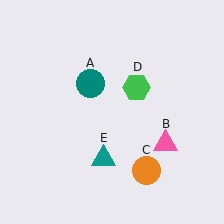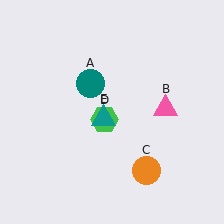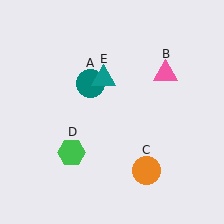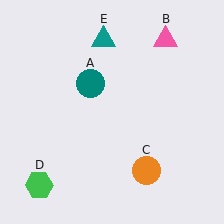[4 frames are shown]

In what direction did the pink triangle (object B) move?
The pink triangle (object B) moved up.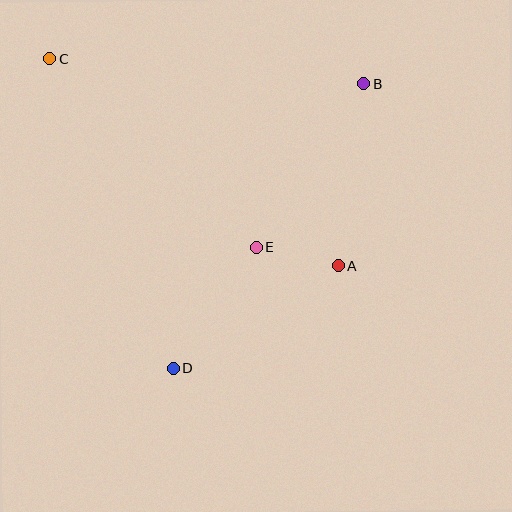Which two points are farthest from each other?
Points A and C are farthest from each other.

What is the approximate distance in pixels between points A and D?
The distance between A and D is approximately 194 pixels.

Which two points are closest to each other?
Points A and E are closest to each other.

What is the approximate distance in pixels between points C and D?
The distance between C and D is approximately 333 pixels.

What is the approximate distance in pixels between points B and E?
The distance between B and E is approximately 196 pixels.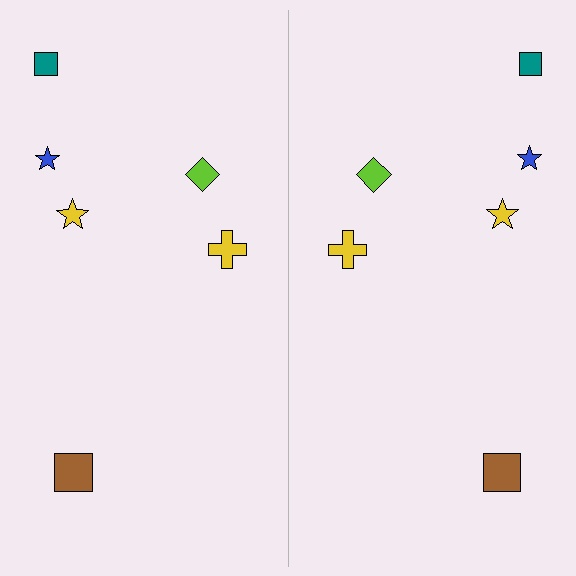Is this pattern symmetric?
Yes, this pattern has bilateral (reflection) symmetry.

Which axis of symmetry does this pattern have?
The pattern has a vertical axis of symmetry running through the center of the image.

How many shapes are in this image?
There are 12 shapes in this image.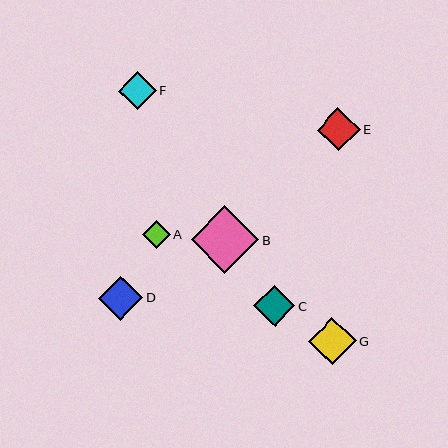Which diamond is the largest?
Diamond B is the largest with a size of approximately 67 pixels.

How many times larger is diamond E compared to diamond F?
Diamond E is approximately 1.1 times the size of diamond F.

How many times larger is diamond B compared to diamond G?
Diamond B is approximately 1.4 times the size of diamond G.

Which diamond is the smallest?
Diamond A is the smallest with a size of approximately 27 pixels.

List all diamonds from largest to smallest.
From largest to smallest: B, G, D, E, C, F, A.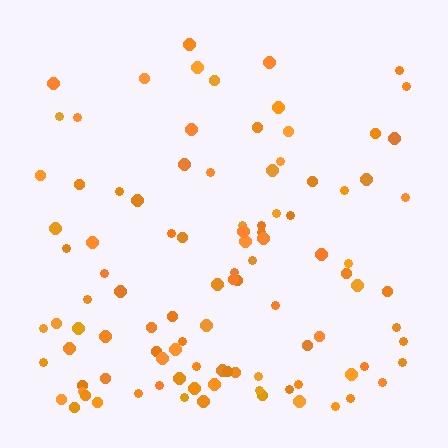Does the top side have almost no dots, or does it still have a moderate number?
Still a moderate number, just noticeably fewer than the bottom.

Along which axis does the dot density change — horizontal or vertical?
Vertical.